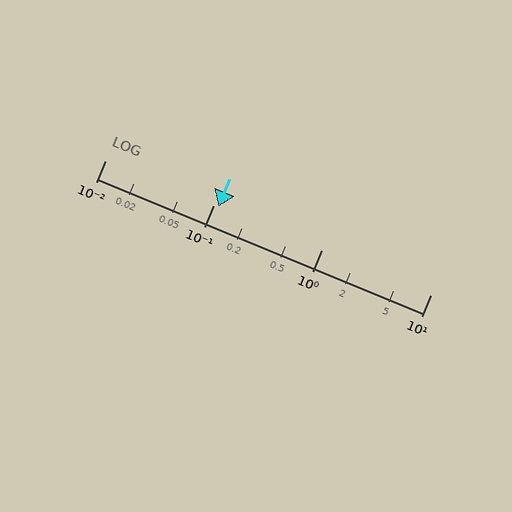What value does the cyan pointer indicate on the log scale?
The pointer indicates approximately 0.11.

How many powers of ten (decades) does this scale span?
The scale spans 3 decades, from 0.01 to 10.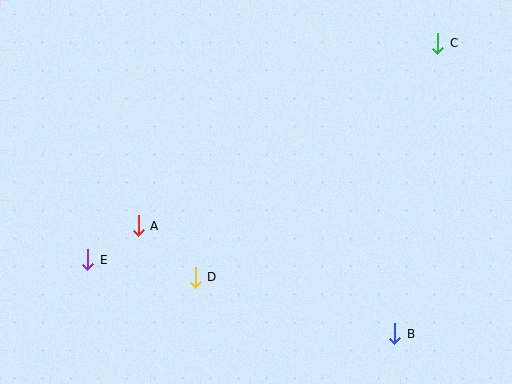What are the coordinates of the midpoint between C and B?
The midpoint between C and B is at (416, 189).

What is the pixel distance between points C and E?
The distance between C and E is 411 pixels.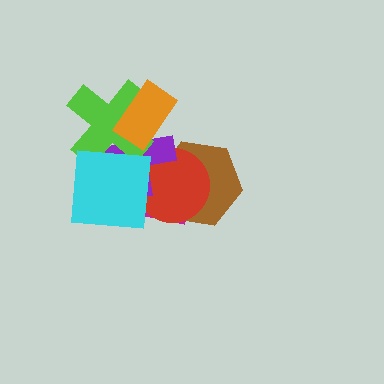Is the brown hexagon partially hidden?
Yes, it is partially covered by another shape.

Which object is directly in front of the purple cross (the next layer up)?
The lime cross is directly in front of the purple cross.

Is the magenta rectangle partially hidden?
Yes, it is partially covered by another shape.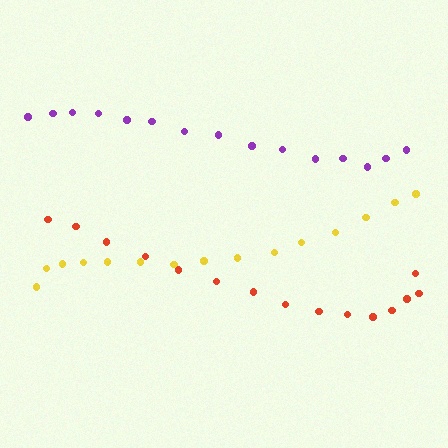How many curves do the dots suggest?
There are 3 distinct paths.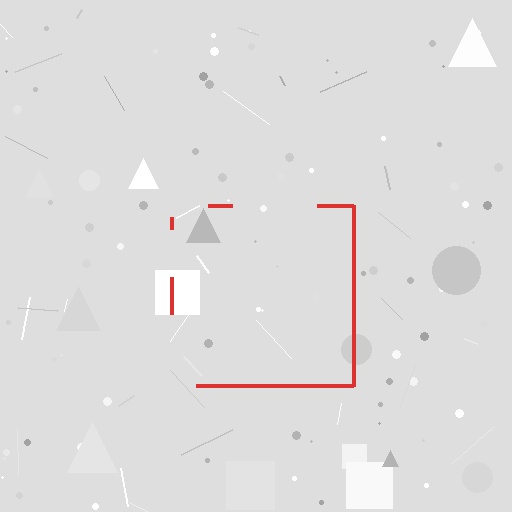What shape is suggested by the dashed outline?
The dashed outline suggests a square.